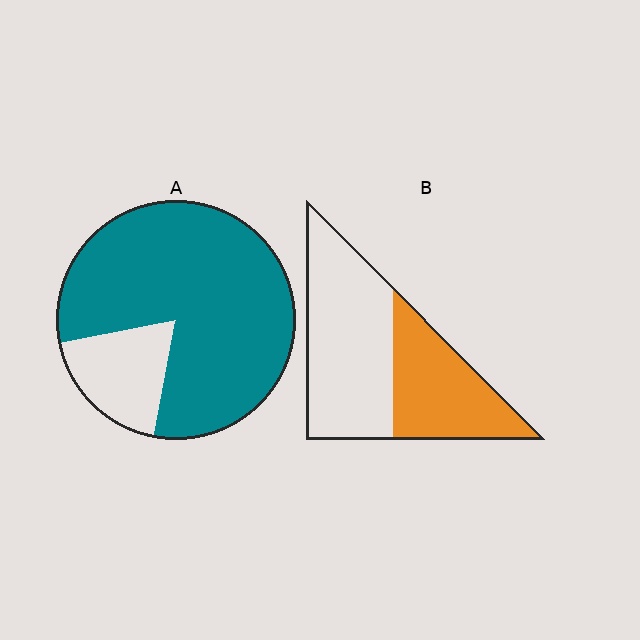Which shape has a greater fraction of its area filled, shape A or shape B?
Shape A.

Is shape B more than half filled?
No.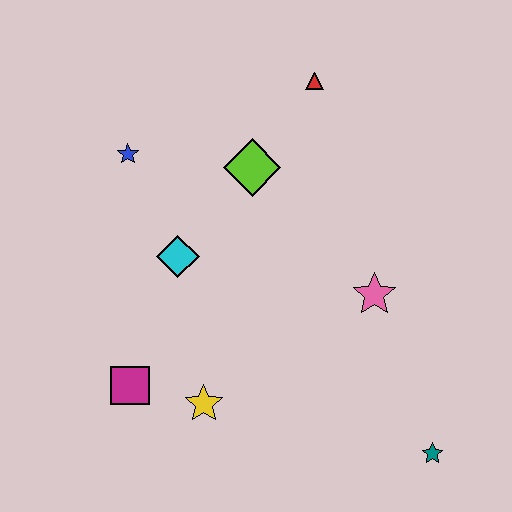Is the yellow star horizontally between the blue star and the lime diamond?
Yes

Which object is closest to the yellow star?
The magenta square is closest to the yellow star.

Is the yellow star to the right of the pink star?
No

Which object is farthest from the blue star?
The teal star is farthest from the blue star.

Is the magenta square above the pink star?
No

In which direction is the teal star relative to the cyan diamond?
The teal star is to the right of the cyan diamond.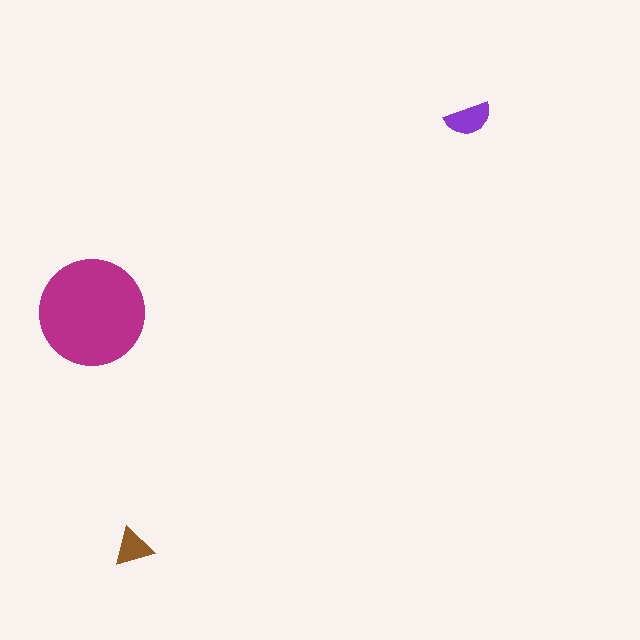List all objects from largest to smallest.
The magenta circle, the purple semicircle, the brown triangle.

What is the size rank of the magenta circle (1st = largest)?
1st.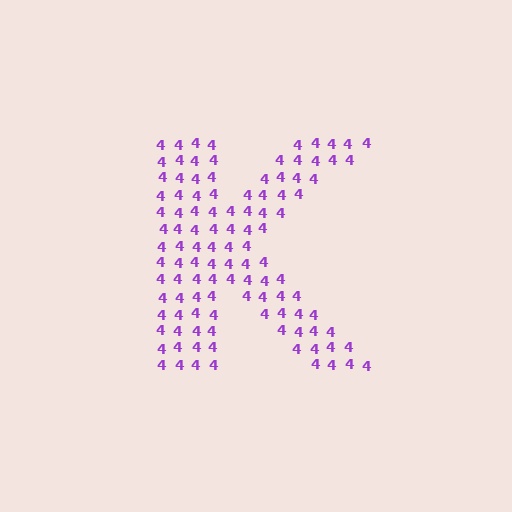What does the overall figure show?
The overall figure shows the letter K.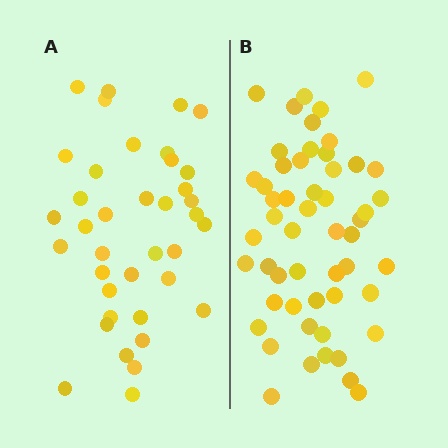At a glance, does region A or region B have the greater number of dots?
Region B (the right region) has more dots.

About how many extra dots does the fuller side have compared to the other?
Region B has approximately 15 more dots than region A.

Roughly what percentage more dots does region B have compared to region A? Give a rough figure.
About 40% more.